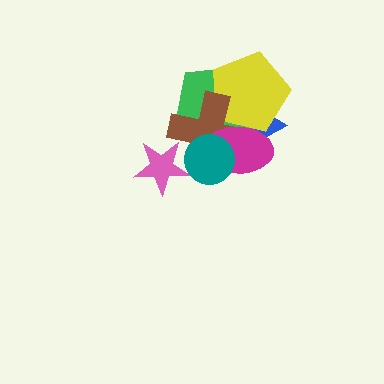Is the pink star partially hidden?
Yes, it is partially covered by another shape.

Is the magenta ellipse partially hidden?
Yes, it is partially covered by another shape.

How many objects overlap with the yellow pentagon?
4 objects overlap with the yellow pentagon.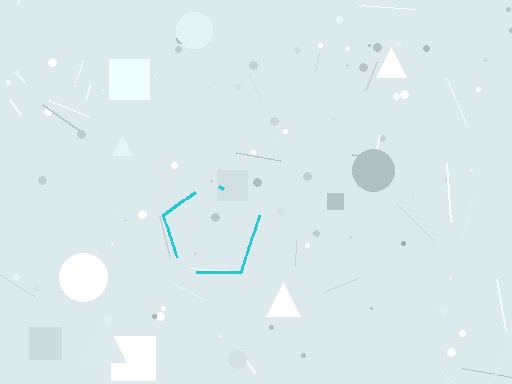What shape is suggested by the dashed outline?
The dashed outline suggests a pentagon.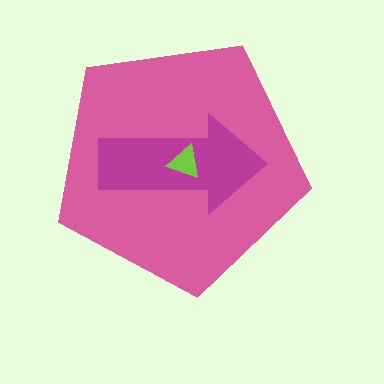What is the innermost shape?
The lime triangle.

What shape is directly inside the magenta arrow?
The lime triangle.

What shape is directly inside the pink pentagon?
The magenta arrow.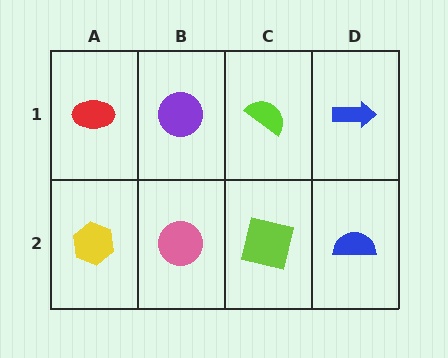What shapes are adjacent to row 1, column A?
A yellow hexagon (row 2, column A), a purple circle (row 1, column B).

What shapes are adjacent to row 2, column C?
A lime semicircle (row 1, column C), a pink circle (row 2, column B), a blue semicircle (row 2, column D).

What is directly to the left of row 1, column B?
A red ellipse.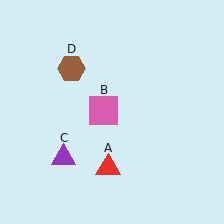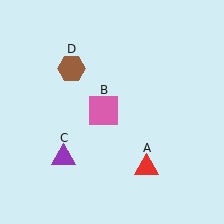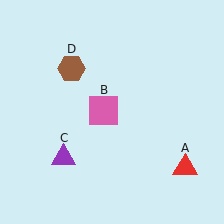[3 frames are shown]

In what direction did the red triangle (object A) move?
The red triangle (object A) moved right.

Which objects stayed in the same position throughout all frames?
Pink square (object B) and purple triangle (object C) and brown hexagon (object D) remained stationary.